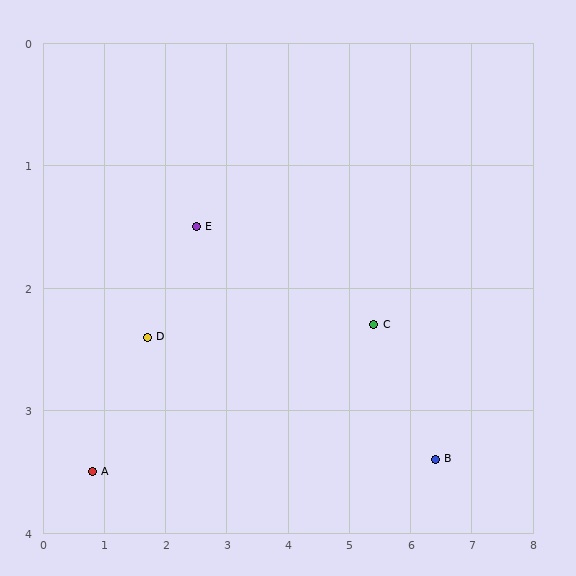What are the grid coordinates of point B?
Point B is at approximately (6.4, 3.4).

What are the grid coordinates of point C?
Point C is at approximately (5.4, 2.3).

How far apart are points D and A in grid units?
Points D and A are about 1.4 grid units apart.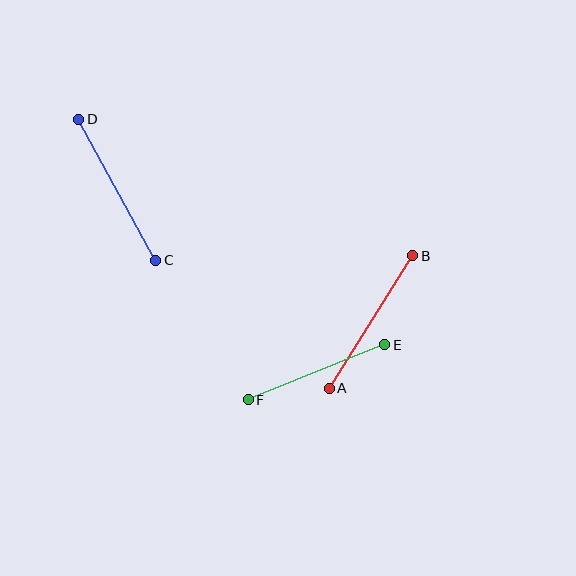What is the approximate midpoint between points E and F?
The midpoint is at approximately (316, 372) pixels.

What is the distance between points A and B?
The distance is approximately 157 pixels.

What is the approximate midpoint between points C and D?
The midpoint is at approximately (117, 190) pixels.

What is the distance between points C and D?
The distance is approximately 161 pixels.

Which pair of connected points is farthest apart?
Points C and D are farthest apart.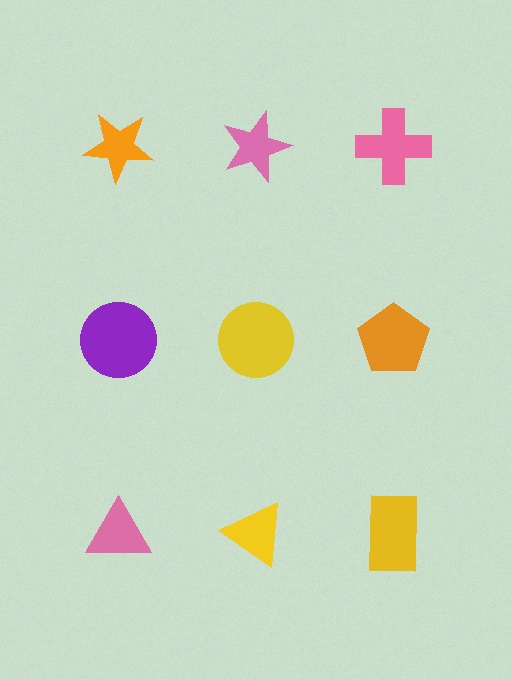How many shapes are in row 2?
3 shapes.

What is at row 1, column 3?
A pink cross.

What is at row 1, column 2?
A pink star.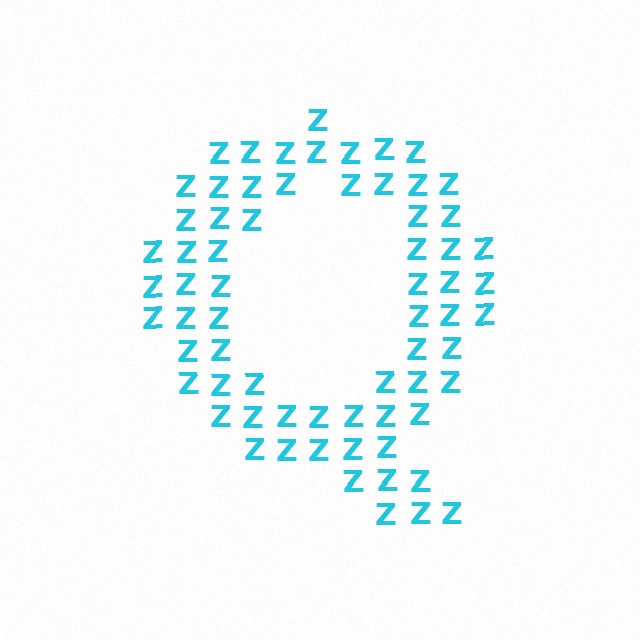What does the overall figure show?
The overall figure shows the letter Q.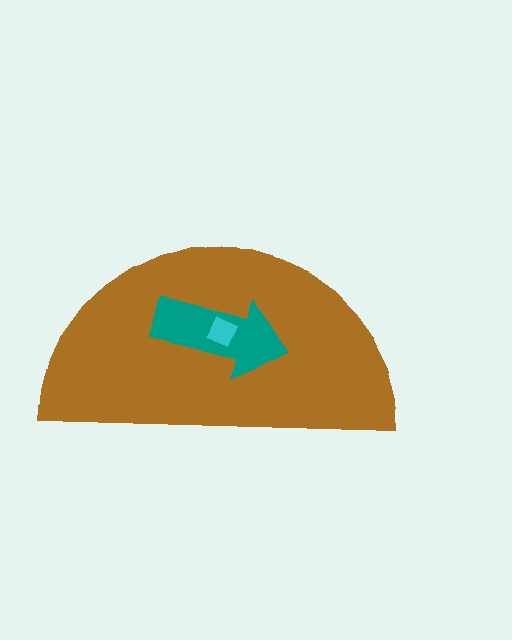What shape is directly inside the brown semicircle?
The teal arrow.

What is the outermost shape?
The brown semicircle.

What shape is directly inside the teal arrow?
The cyan square.